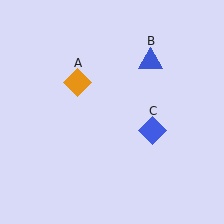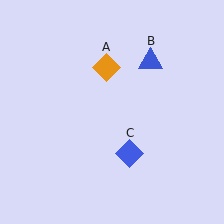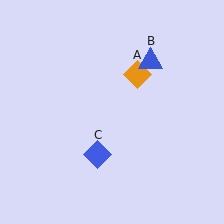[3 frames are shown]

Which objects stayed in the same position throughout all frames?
Blue triangle (object B) remained stationary.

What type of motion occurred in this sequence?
The orange diamond (object A), blue diamond (object C) rotated clockwise around the center of the scene.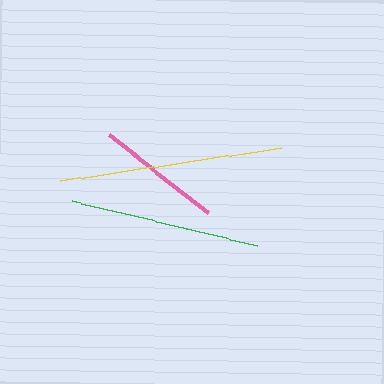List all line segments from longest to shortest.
From longest to shortest: yellow, green, pink.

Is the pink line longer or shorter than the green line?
The green line is longer than the pink line.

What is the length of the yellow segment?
The yellow segment is approximately 223 pixels long.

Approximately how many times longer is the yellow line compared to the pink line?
The yellow line is approximately 1.8 times the length of the pink line.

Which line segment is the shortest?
The pink line is the shortest at approximately 127 pixels.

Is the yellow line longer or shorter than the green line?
The yellow line is longer than the green line.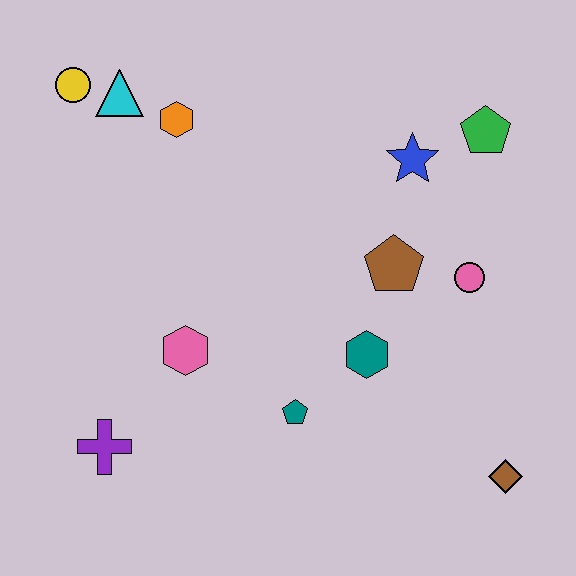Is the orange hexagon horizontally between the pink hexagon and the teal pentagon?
No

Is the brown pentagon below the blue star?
Yes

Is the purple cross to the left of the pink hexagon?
Yes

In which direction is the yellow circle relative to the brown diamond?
The yellow circle is to the left of the brown diamond.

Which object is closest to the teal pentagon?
The teal hexagon is closest to the teal pentagon.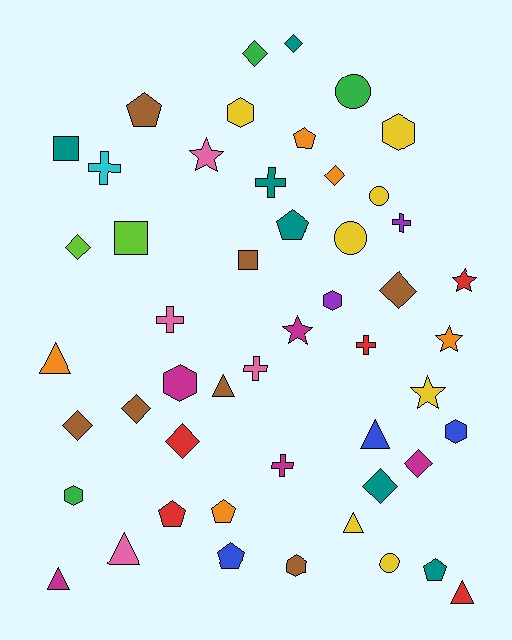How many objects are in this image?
There are 50 objects.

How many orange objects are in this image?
There are 5 orange objects.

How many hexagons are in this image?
There are 7 hexagons.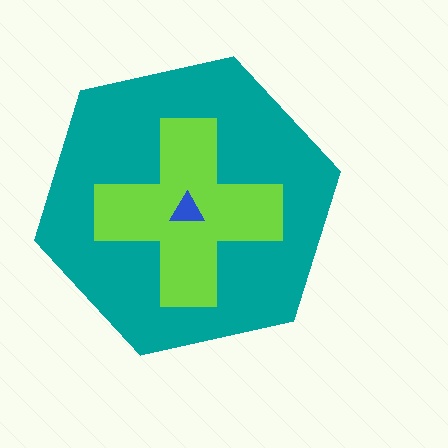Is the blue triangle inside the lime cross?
Yes.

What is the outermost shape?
The teal hexagon.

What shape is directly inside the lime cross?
The blue triangle.